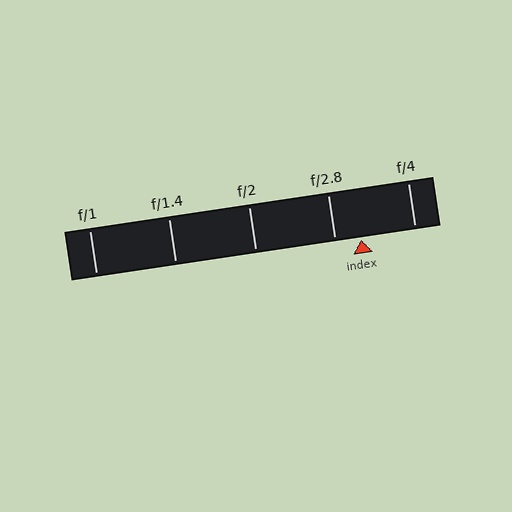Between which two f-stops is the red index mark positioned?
The index mark is between f/2.8 and f/4.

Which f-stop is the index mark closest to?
The index mark is closest to f/2.8.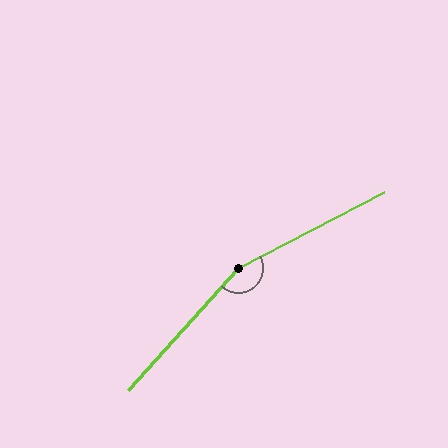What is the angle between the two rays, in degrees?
Approximately 160 degrees.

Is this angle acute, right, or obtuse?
It is obtuse.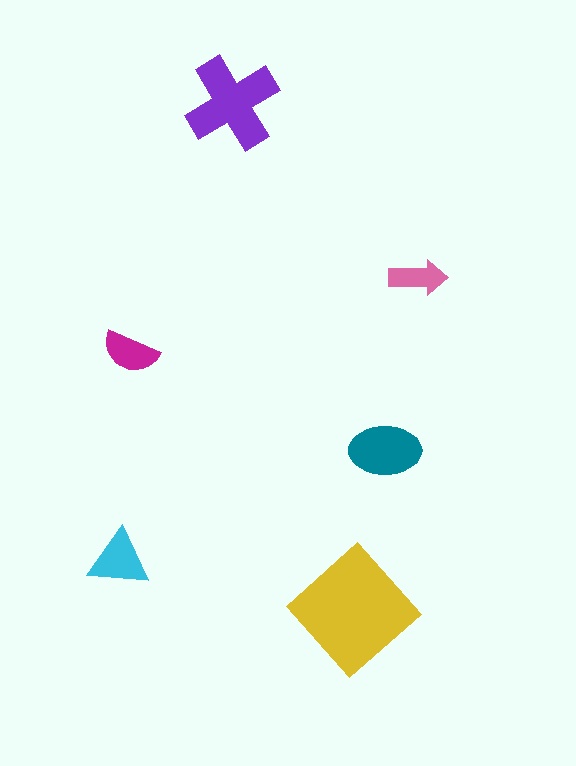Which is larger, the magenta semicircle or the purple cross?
The purple cross.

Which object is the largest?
The yellow diamond.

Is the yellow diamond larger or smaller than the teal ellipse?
Larger.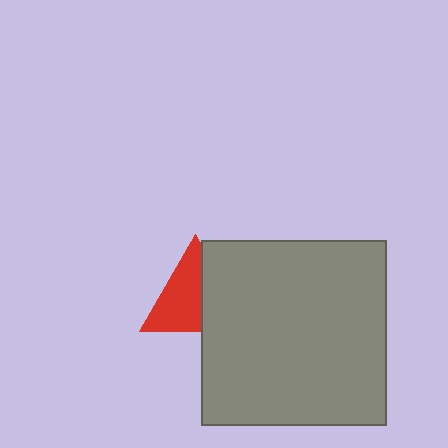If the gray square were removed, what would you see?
You would see the complete red triangle.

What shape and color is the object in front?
The object in front is a gray square.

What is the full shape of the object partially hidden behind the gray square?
The partially hidden object is a red triangle.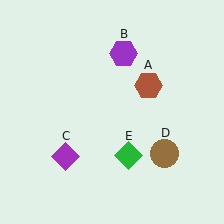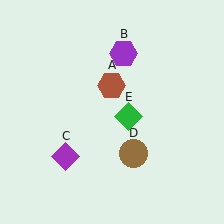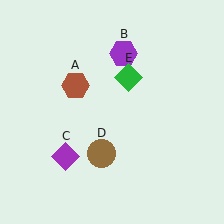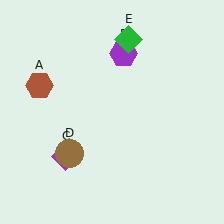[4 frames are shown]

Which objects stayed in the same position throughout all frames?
Purple hexagon (object B) and purple diamond (object C) remained stationary.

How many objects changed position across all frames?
3 objects changed position: brown hexagon (object A), brown circle (object D), green diamond (object E).